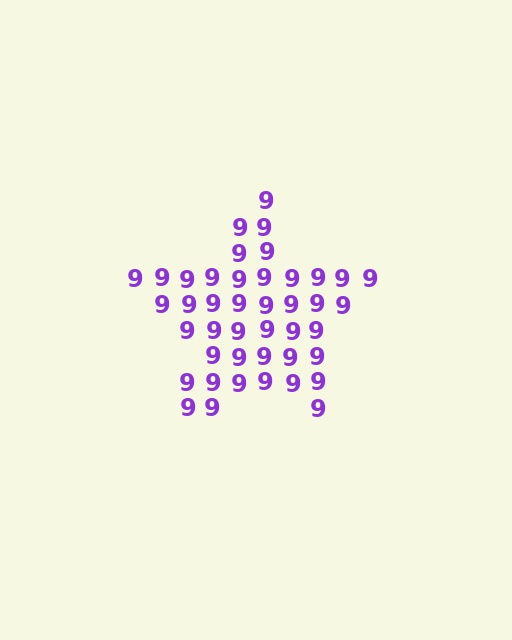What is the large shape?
The large shape is a star.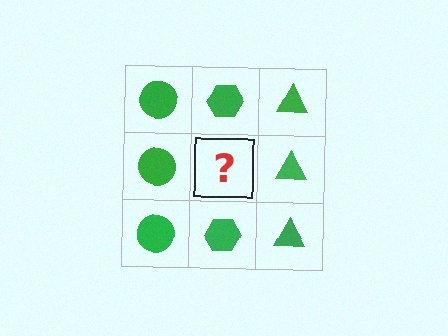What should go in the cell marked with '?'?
The missing cell should contain a green hexagon.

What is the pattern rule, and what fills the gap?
The rule is that each column has a consistent shape. The gap should be filled with a green hexagon.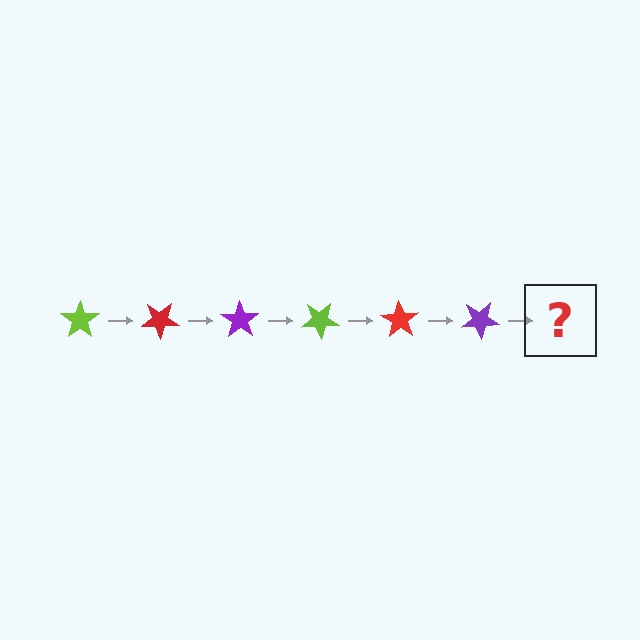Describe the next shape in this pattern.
It should be a lime star, rotated 210 degrees from the start.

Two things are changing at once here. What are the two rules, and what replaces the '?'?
The two rules are that it rotates 35 degrees each step and the color cycles through lime, red, and purple. The '?' should be a lime star, rotated 210 degrees from the start.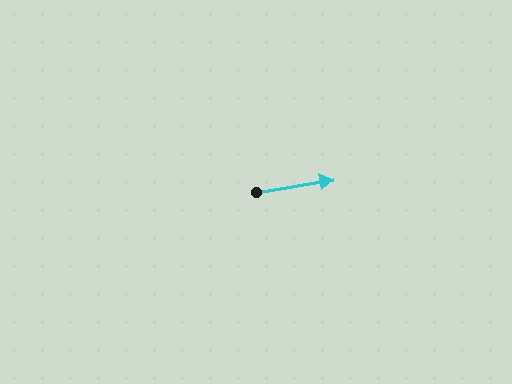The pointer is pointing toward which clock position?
Roughly 3 o'clock.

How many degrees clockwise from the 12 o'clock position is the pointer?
Approximately 81 degrees.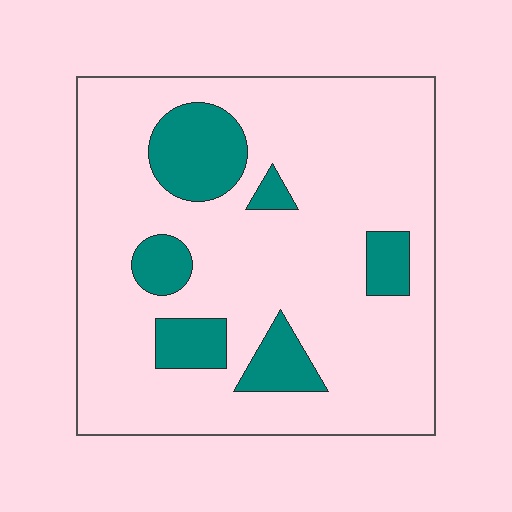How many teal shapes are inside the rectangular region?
6.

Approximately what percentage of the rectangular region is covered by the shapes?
Approximately 20%.